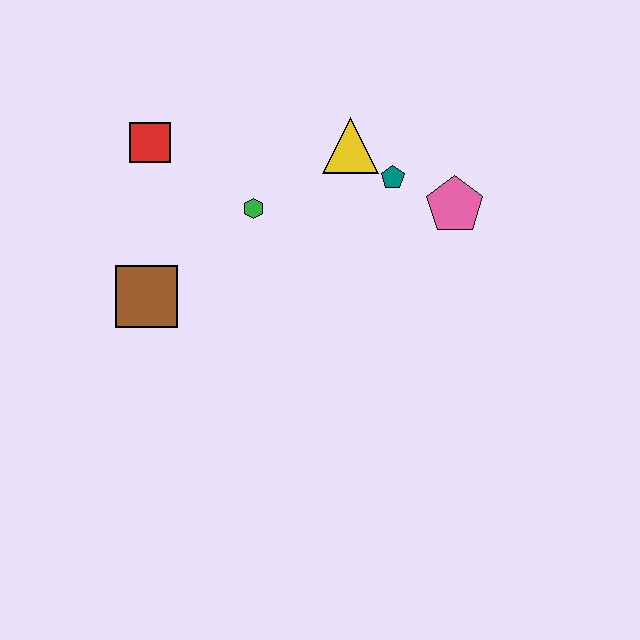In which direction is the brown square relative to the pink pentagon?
The brown square is to the left of the pink pentagon.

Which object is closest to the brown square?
The green hexagon is closest to the brown square.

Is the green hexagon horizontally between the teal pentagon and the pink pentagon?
No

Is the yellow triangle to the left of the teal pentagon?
Yes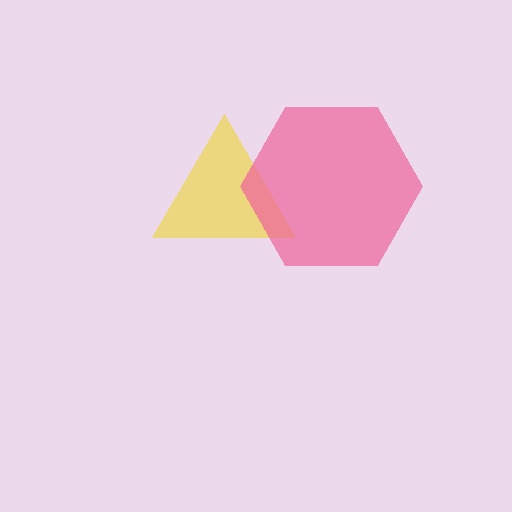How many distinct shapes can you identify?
There are 2 distinct shapes: a yellow triangle, a pink hexagon.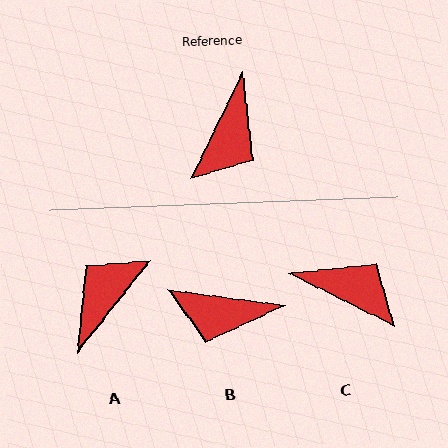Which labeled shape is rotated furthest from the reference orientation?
A, about 167 degrees away.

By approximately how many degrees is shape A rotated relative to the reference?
Approximately 167 degrees counter-clockwise.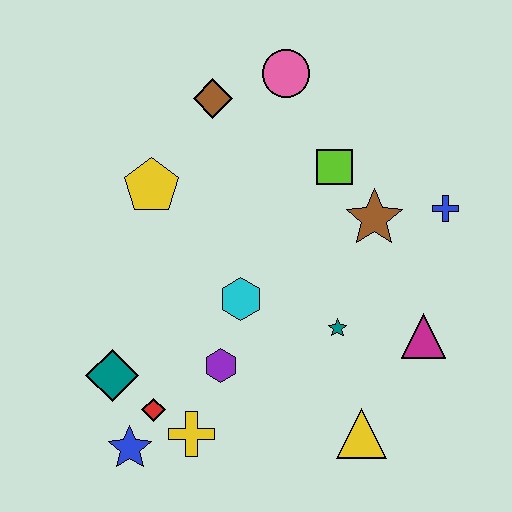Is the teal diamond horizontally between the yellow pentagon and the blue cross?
No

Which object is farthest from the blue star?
The pink circle is farthest from the blue star.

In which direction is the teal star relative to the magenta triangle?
The teal star is to the left of the magenta triangle.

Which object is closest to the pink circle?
The brown diamond is closest to the pink circle.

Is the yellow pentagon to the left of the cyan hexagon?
Yes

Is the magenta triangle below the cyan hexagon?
Yes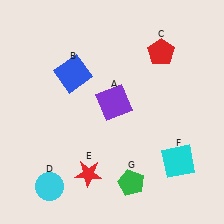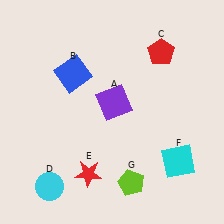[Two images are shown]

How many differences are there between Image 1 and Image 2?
There is 1 difference between the two images.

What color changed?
The pentagon (G) changed from green in Image 1 to lime in Image 2.